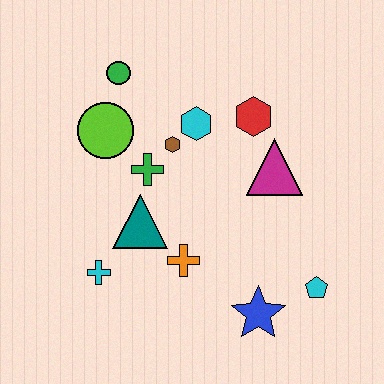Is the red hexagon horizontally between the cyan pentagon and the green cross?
Yes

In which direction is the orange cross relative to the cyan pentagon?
The orange cross is to the left of the cyan pentagon.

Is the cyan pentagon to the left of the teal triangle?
No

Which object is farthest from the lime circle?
The cyan pentagon is farthest from the lime circle.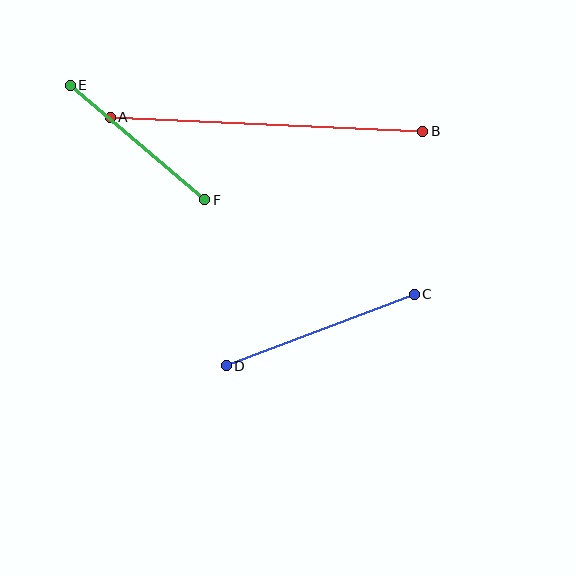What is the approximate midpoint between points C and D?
The midpoint is at approximately (320, 330) pixels.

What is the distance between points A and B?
The distance is approximately 312 pixels.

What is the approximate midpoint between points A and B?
The midpoint is at approximately (267, 124) pixels.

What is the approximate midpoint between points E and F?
The midpoint is at approximately (137, 142) pixels.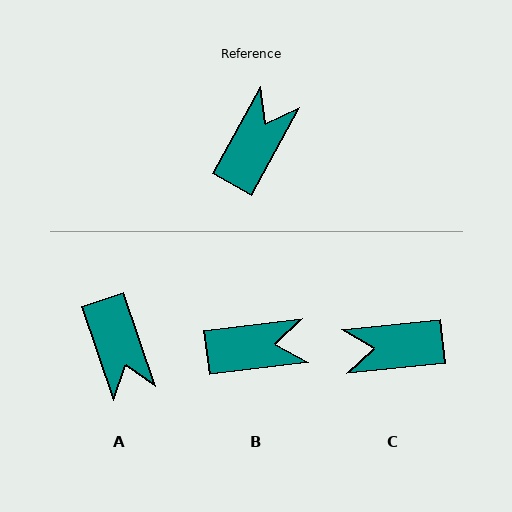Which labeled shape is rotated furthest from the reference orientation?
A, about 133 degrees away.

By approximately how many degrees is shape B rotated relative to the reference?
Approximately 55 degrees clockwise.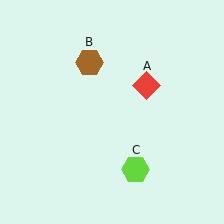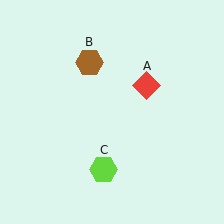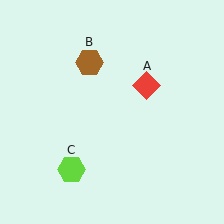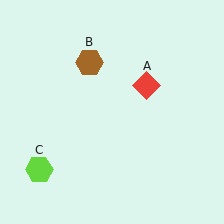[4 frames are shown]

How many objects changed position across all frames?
1 object changed position: lime hexagon (object C).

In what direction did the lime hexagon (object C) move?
The lime hexagon (object C) moved left.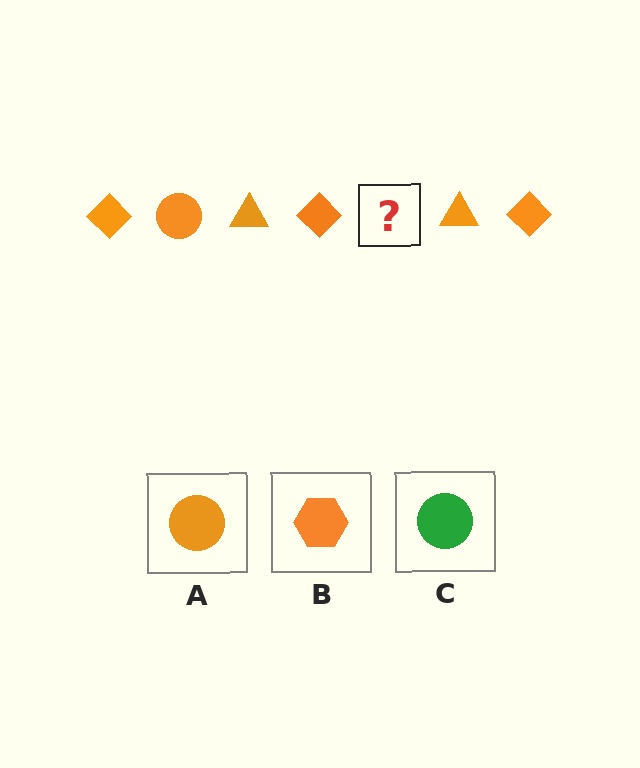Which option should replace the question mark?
Option A.